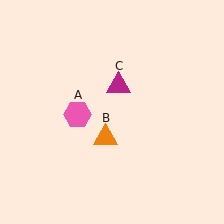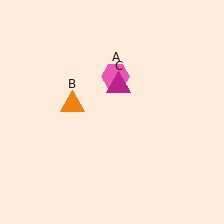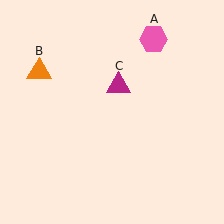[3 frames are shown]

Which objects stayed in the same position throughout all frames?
Magenta triangle (object C) remained stationary.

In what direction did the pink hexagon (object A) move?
The pink hexagon (object A) moved up and to the right.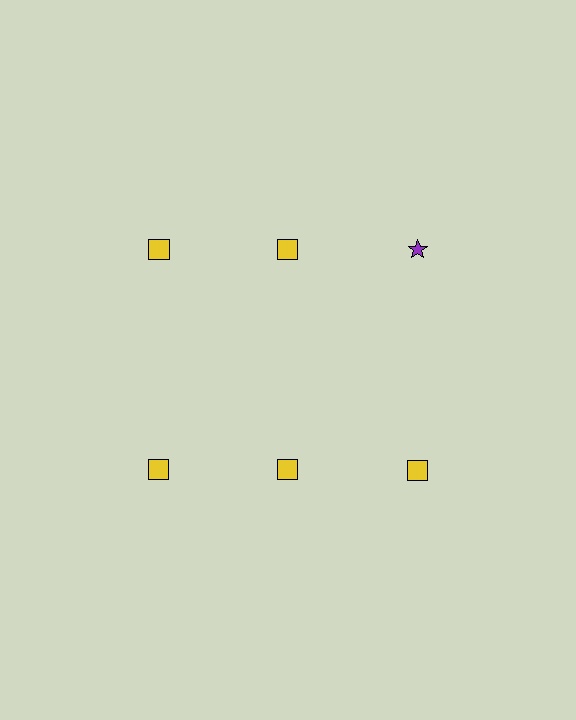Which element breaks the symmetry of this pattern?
The purple star in the top row, center column breaks the symmetry. All other shapes are yellow squares.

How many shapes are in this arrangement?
There are 6 shapes arranged in a grid pattern.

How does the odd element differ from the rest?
It differs in both color (purple instead of yellow) and shape (star instead of square).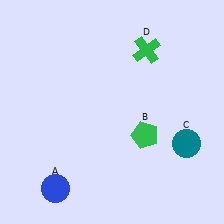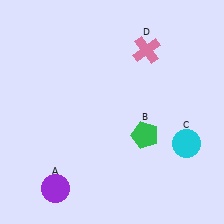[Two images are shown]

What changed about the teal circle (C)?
In Image 1, C is teal. In Image 2, it changed to cyan.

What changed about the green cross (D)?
In Image 1, D is green. In Image 2, it changed to pink.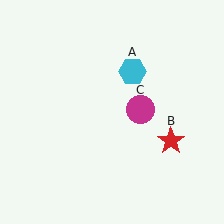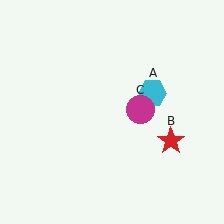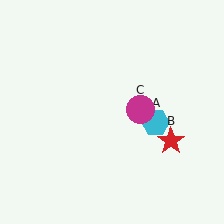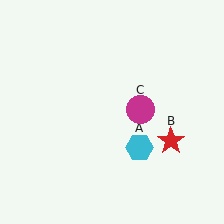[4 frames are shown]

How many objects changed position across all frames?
1 object changed position: cyan hexagon (object A).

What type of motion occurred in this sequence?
The cyan hexagon (object A) rotated clockwise around the center of the scene.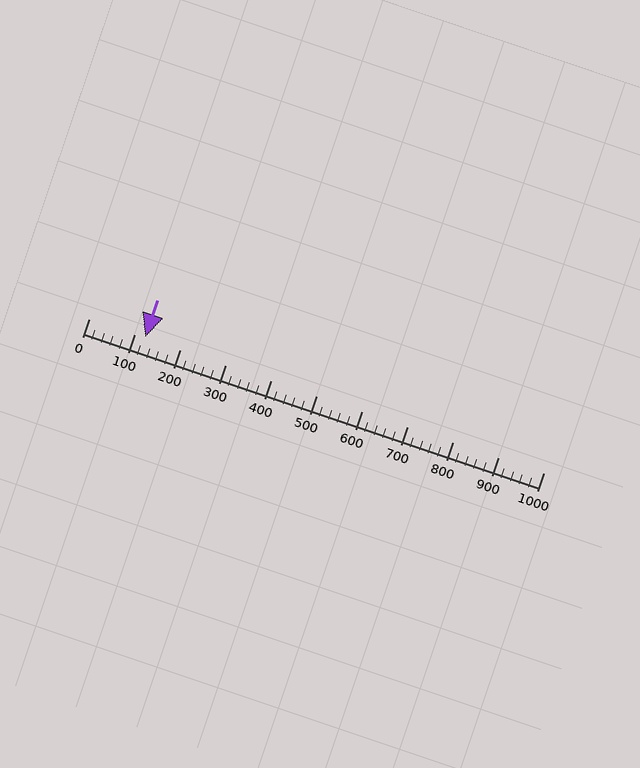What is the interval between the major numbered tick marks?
The major tick marks are spaced 100 units apart.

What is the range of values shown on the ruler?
The ruler shows values from 0 to 1000.